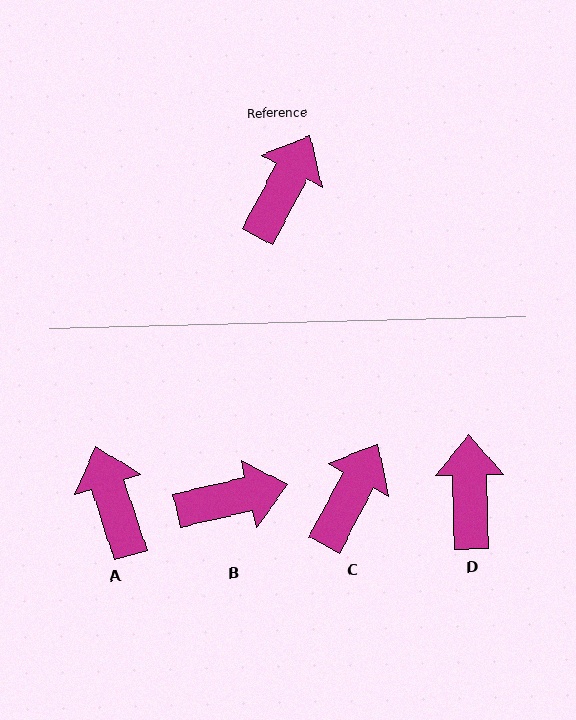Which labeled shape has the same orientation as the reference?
C.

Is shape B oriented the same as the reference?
No, it is off by about 49 degrees.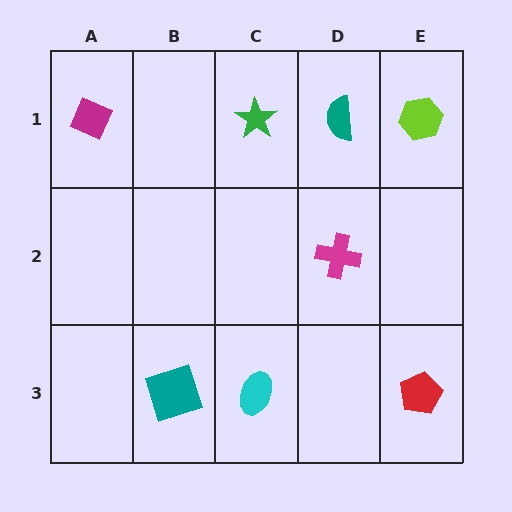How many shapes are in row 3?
3 shapes.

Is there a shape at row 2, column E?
No, that cell is empty.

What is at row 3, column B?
A teal square.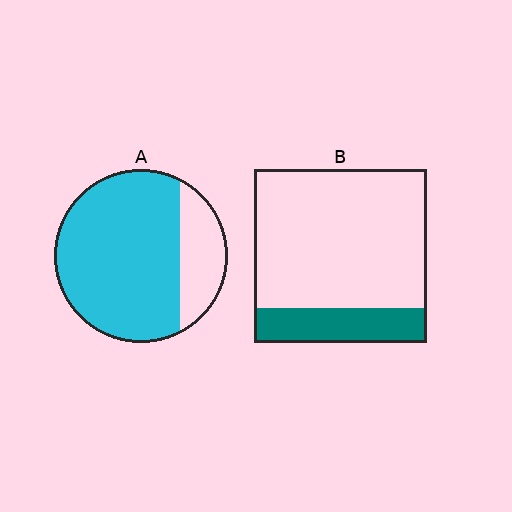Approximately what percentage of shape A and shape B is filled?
A is approximately 80% and B is approximately 20%.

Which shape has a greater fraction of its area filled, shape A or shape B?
Shape A.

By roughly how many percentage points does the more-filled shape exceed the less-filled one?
By roughly 55 percentage points (A over B).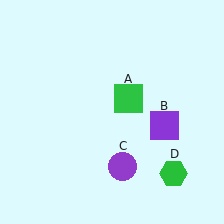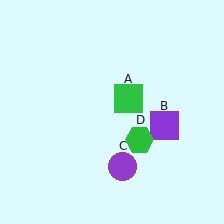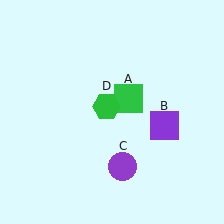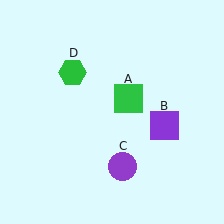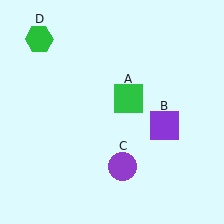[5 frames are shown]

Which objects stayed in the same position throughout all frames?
Green square (object A) and purple square (object B) and purple circle (object C) remained stationary.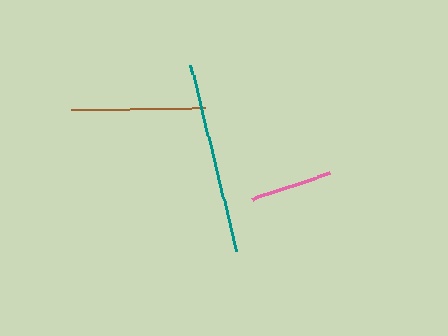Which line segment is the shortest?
The pink line is the shortest at approximately 81 pixels.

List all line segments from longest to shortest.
From longest to shortest: teal, brown, pink.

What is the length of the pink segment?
The pink segment is approximately 81 pixels long.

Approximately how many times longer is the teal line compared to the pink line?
The teal line is approximately 2.4 times the length of the pink line.